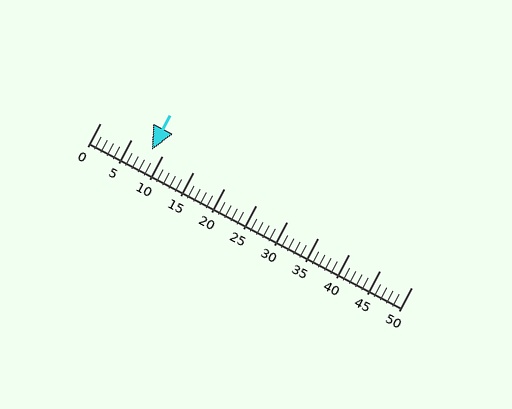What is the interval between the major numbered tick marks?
The major tick marks are spaced 5 units apart.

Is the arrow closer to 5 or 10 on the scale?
The arrow is closer to 10.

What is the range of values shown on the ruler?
The ruler shows values from 0 to 50.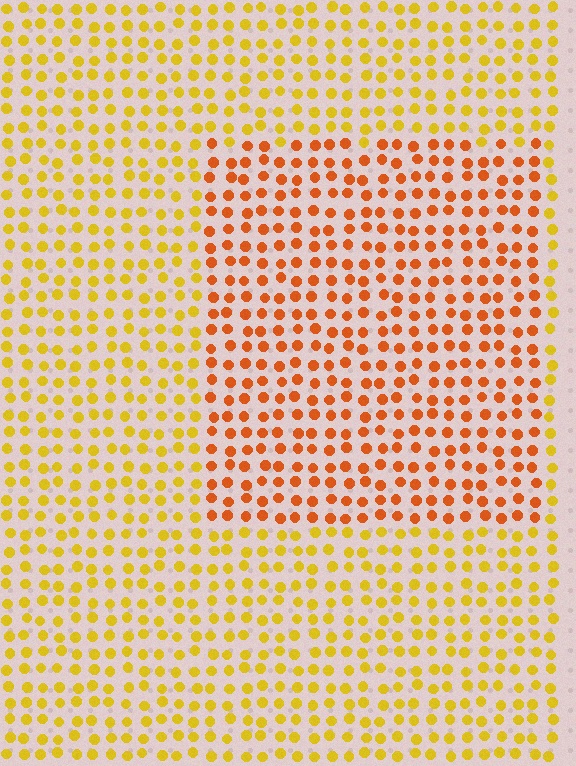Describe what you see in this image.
The image is filled with small yellow elements in a uniform arrangement. A rectangle-shaped region is visible where the elements are tinted to a slightly different hue, forming a subtle color boundary.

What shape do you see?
I see a rectangle.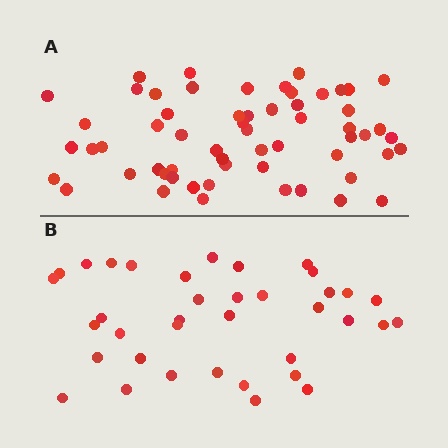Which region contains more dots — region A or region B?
Region A (the top region) has more dots.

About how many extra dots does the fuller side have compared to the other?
Region A has approximately 20 more dots than region B.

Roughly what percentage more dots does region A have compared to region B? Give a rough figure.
About 60% more.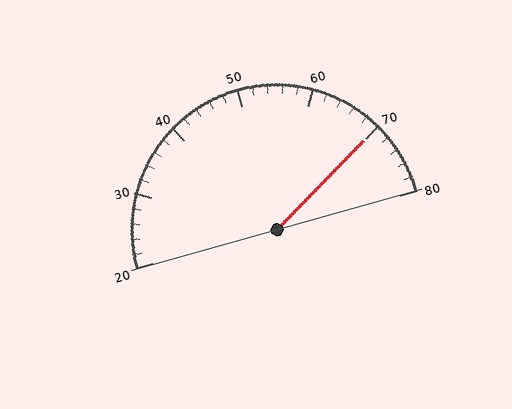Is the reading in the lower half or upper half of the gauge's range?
The reading is in the upper half of the range (20 to 80).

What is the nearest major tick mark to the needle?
The nearest major tick mark is 70.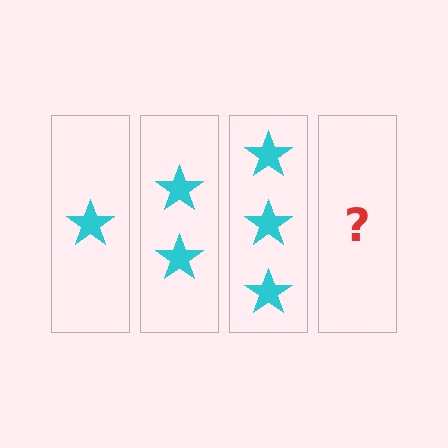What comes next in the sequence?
The next element should be 4 stars.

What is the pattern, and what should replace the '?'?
The pattern is that each step adds one more star. The '?' should be 4 stars.